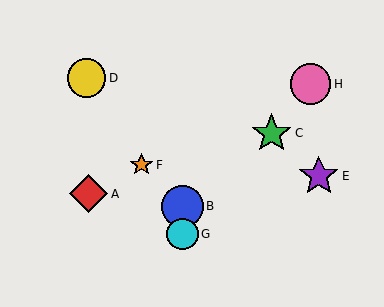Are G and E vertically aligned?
No, G is at x≈182 and E is at x≈319.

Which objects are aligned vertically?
Objects B, G are aligned vertically.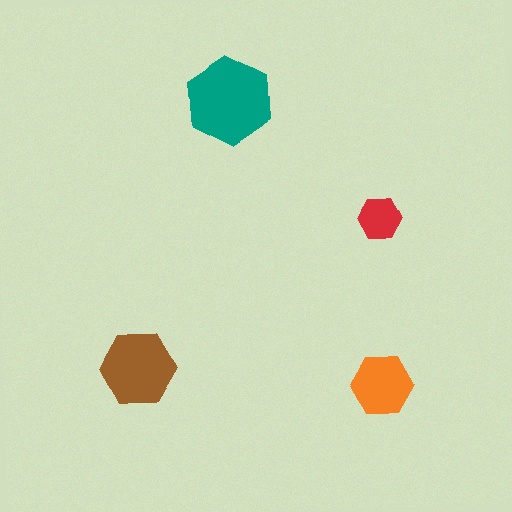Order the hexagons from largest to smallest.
the teal one, the brown one, the orange one, the red one.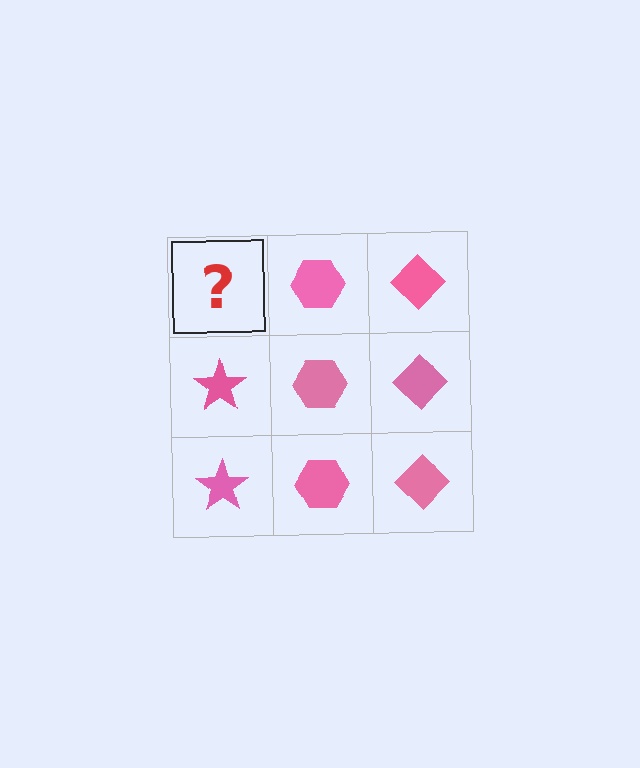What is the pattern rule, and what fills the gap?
The rule is that each column has a consistent shape. The gap should be filled with a pink star.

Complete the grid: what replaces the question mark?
The question mark should be replaced with a pink star.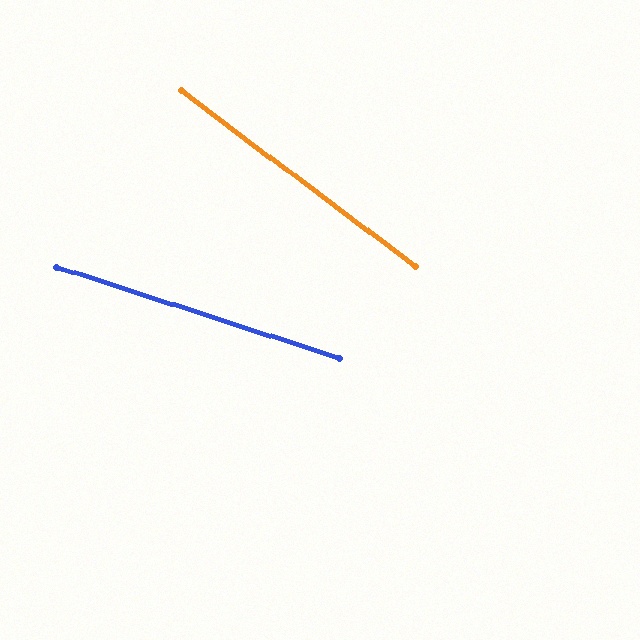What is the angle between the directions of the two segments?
Approximately 19 degrees.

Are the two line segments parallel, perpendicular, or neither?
Neither parallel nor perpendicular — they differ by about 19°.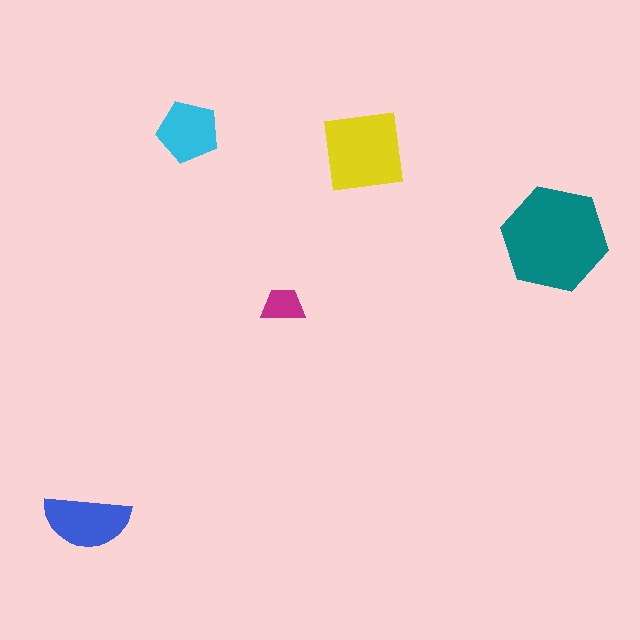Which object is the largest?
The teal hexagon.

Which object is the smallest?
The magenta trapezoid.